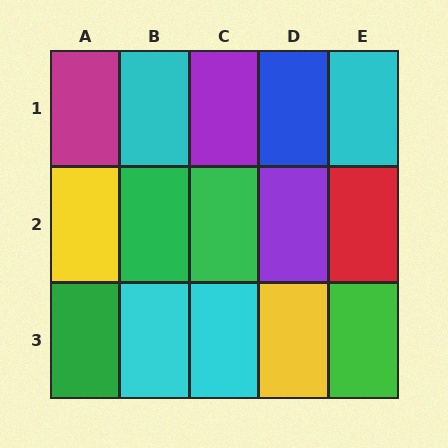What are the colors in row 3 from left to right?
Green, cyan, cyan, yellow, green.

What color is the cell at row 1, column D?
Blue.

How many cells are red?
1 cell is red.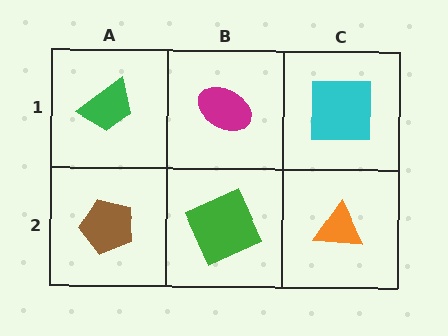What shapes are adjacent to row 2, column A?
A green trapezoid (row 1, column A), a green square (row 2, column B).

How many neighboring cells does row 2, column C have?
2.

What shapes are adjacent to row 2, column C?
A cyan square (row 1, column C), a green square (row 2, column B).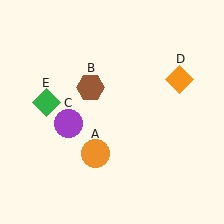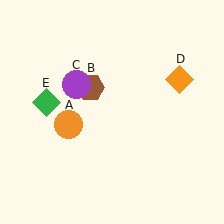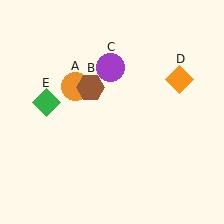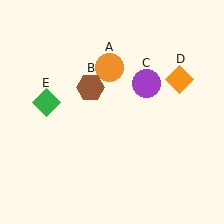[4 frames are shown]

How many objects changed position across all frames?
2 objects changed position: orange circle (object A), purple circle (object C).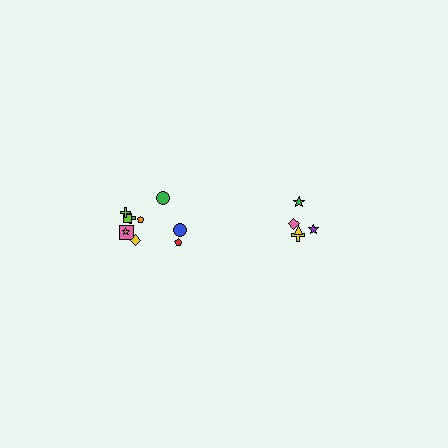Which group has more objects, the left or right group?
The left group.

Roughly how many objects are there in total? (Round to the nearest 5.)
Roughly 15 objects in total.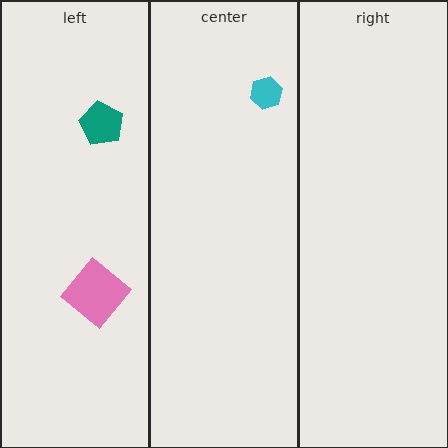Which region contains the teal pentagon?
The left region.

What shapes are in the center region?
The cyan hexagon.